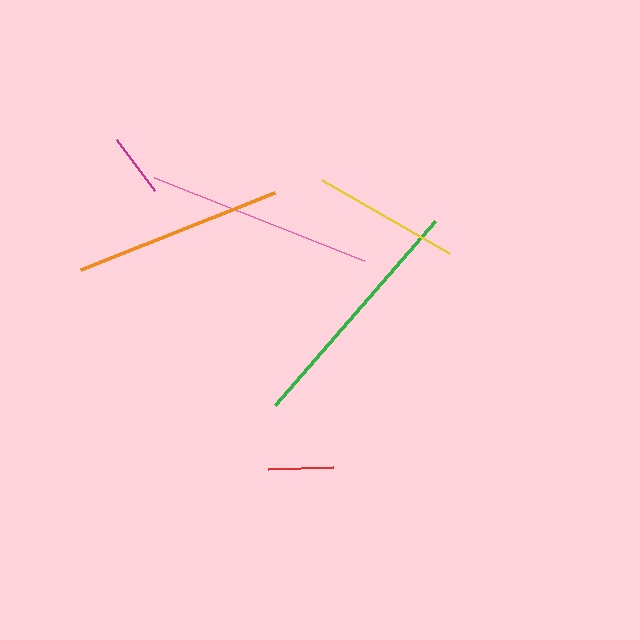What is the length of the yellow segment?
The yellow segment is approximately 147 pixels long.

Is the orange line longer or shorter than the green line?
The green line is longer than the orange line.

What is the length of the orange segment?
The orange segment is approximately 209 pixels long.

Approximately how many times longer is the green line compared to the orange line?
The green line is approximately 1.2 times the length of the orange line.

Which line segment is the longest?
The green line is the longest at approximately 244 pixels.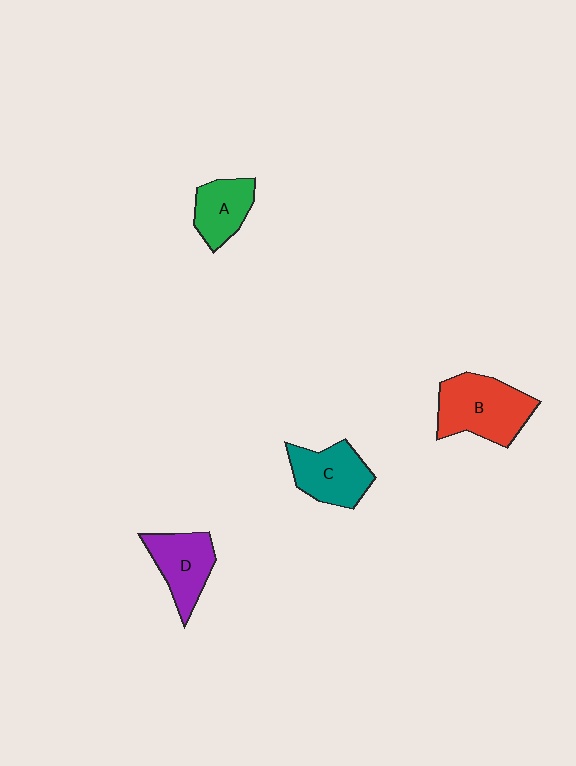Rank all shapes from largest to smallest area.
From largest to smallest: B (red), C (teal), D (purple), A (green).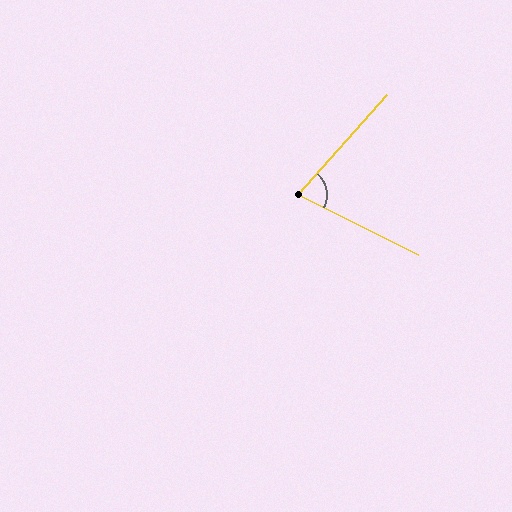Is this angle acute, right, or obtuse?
It is acute.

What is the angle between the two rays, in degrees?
Approximately 75 degrees.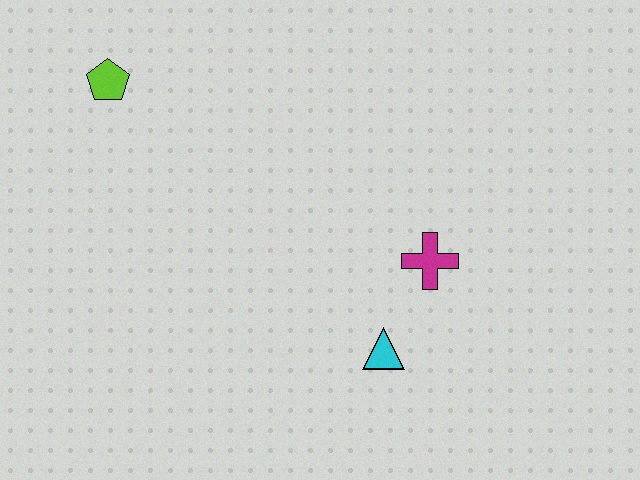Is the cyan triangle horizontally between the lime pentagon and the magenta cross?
Yes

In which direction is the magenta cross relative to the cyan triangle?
The magenta cross is above the cyan triangle.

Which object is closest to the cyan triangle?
The magenta cross is closest to the cyan triangle.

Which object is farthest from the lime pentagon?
The cyan triangle is farthest from the lime pentagon.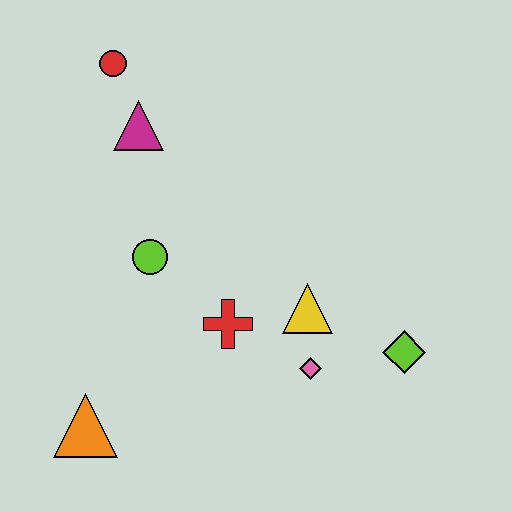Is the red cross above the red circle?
No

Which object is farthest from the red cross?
The red circle is farthest from the red cross.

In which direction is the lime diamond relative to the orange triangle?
The lime diamond is to the right of the orange triangle.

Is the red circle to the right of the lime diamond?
No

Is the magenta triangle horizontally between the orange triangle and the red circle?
No